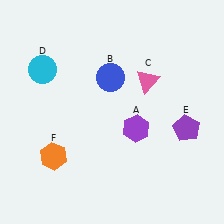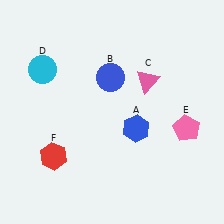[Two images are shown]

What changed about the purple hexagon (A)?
In Image 1, A is purple. In Image 2, it changed to blue.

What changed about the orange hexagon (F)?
In Image 1, F is orange. In Image 2, it changed to red.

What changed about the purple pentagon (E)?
In Image 1, E is purple. In Image 2, it changed to pink.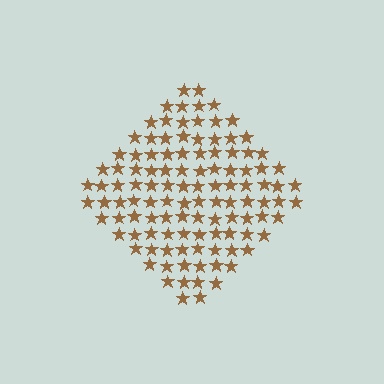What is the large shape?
The large shape is a diamond.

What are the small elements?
The small elements are stars.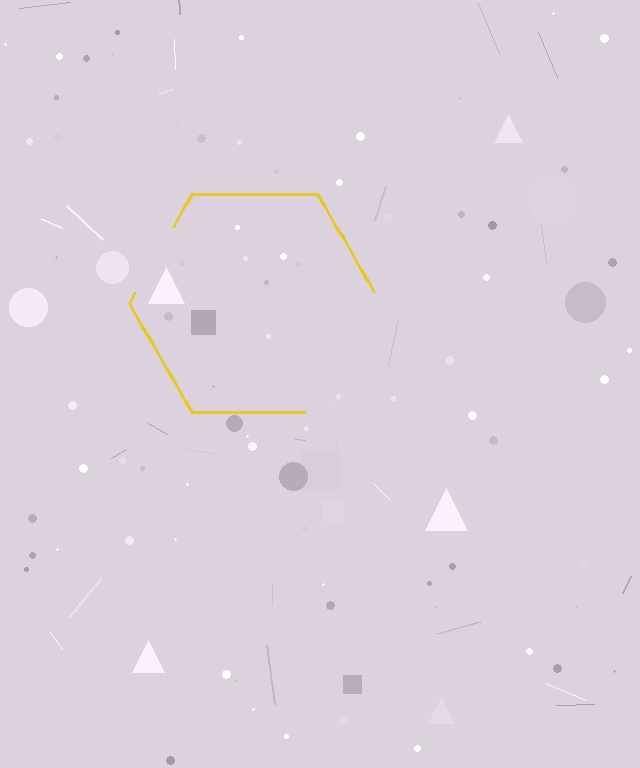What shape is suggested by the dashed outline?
The dashed outline suggests a hexagon.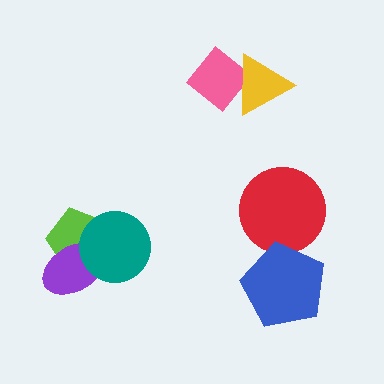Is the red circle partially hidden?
Yes, it is partially covered by another shape.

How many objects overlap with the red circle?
1 object overlaps with the red circle.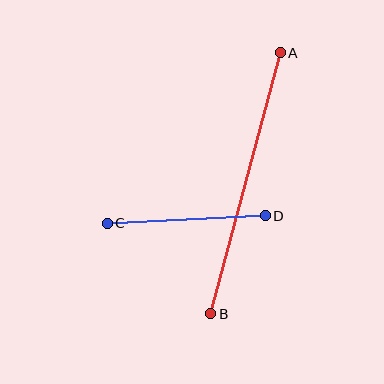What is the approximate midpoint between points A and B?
The midpoint is at approximately (246, 183) pixels.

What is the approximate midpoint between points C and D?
The midpoint is at approximately (186, 219) pixels.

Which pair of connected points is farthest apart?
Points A and B are farthest apart.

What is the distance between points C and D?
The distance is approximately 158 pixels.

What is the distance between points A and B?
The distance is approximately 270 pixels.